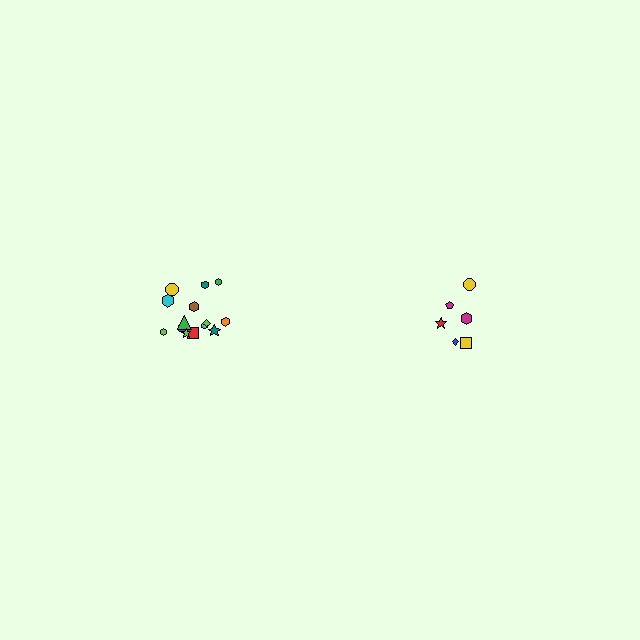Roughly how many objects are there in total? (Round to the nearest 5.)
Roughly 20 objects in total.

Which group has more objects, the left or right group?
The left group.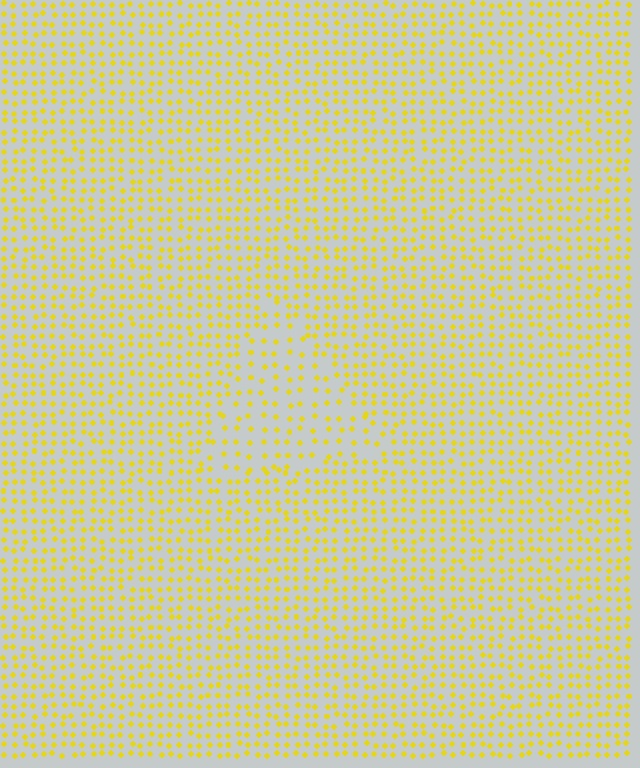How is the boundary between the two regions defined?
The boundary is defined by a change in element density (approximately 1.7x ratio). All elements are the same color, size, and shape.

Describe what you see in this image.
The image contains small yellow elements arranged at two different densities. A triangle-shaped region is visible where the elements are less densely packed than the surrounding area.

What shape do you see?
I see a triangle.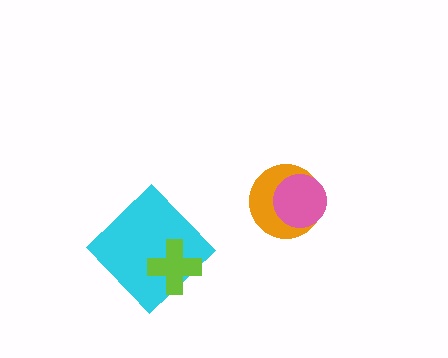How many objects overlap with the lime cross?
1 object overlaps with the lime cross.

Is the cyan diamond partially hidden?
Yes, it is partially covered by another shape.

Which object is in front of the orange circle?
The pink circle is in front of the orange circle.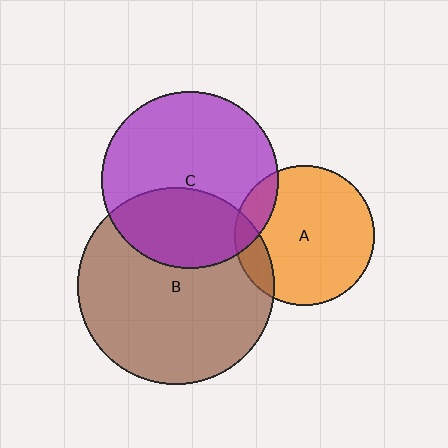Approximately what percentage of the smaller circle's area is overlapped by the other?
Approximately 10%.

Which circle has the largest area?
Circle B (brown).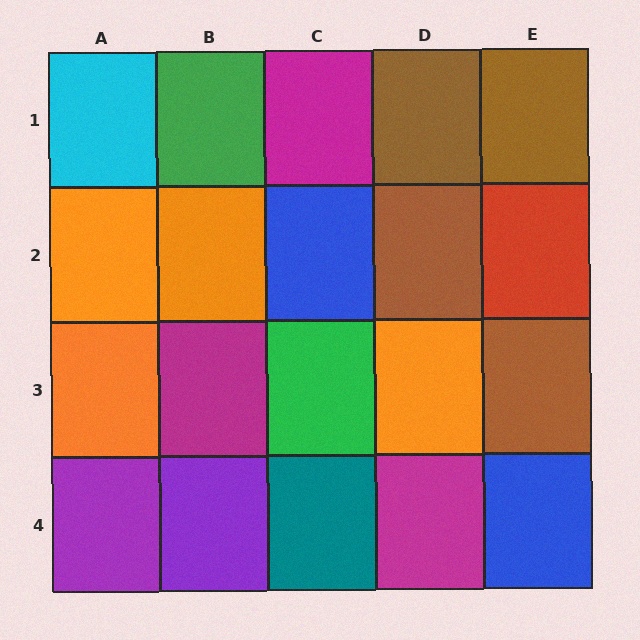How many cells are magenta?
3 cells are magenta.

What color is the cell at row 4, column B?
Purple.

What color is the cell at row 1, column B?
Green.